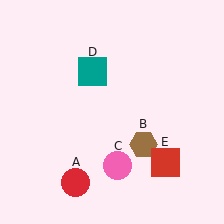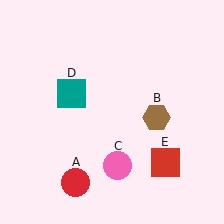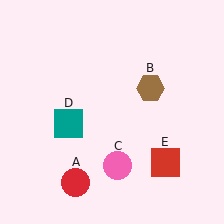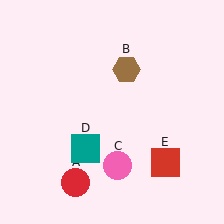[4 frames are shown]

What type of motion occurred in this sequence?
The brown hexagon (object B), teal square (object D) rotated counterclockwise around the center of the scene.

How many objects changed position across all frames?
2 objects changed position: brown hexagon (object B), teal square (object D).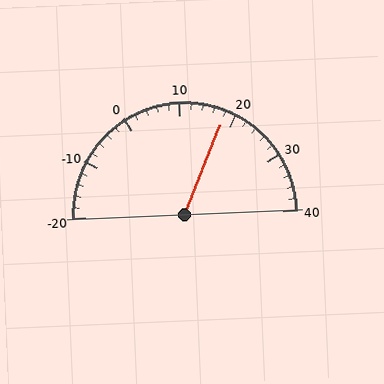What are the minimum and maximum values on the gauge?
The gauge ranges from -20 to 40.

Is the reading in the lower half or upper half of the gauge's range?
The reading is in the upper half of the range (-20 to 40).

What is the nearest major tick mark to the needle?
The nearest major tick mark is 20.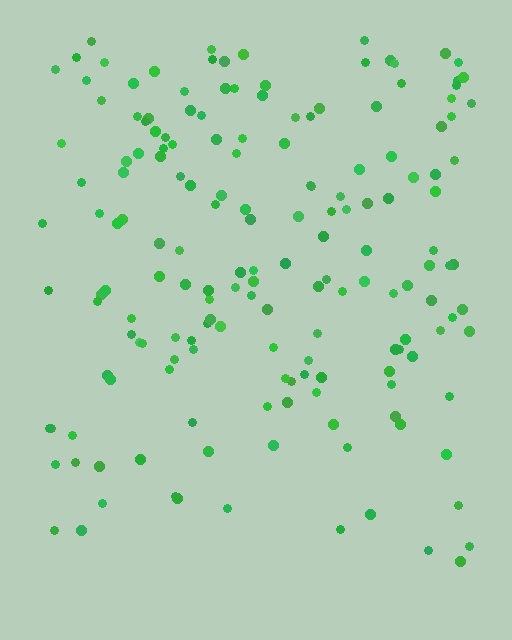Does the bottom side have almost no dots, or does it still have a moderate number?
Still a moderate number, just noticeably fewer than the top.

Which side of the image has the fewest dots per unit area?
The bottom.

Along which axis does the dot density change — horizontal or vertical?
Vertical.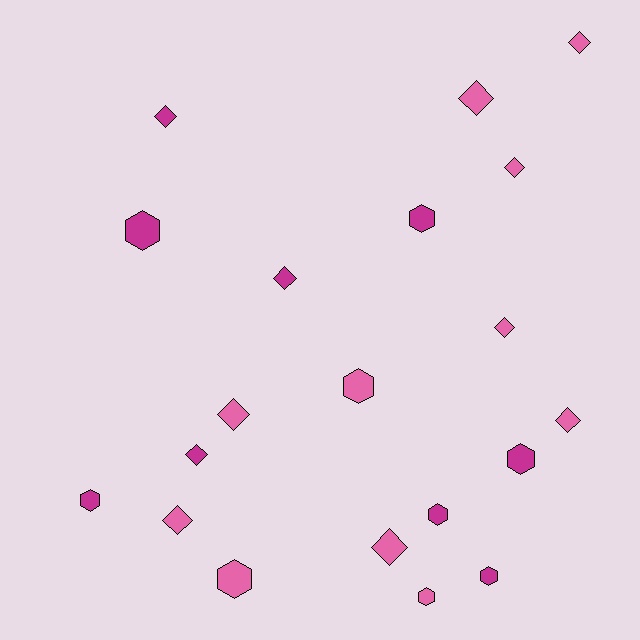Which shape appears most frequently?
Diamond, with 11 objects.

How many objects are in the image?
There are 20 objects.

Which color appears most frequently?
Pink, with 11 objects.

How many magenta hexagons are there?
There are 6 magenta hexagons.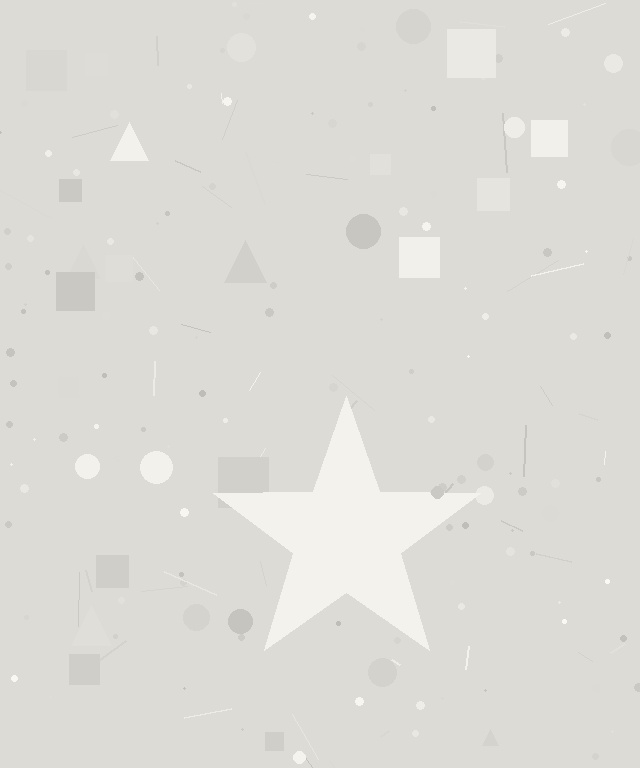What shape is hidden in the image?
A star is hidden in the image.